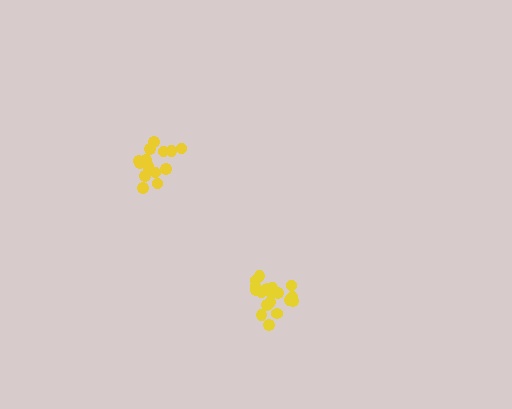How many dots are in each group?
Group 1: 19 dots, Group 2: 14 dots (33 total).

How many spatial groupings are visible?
There are 2 spatial groupings.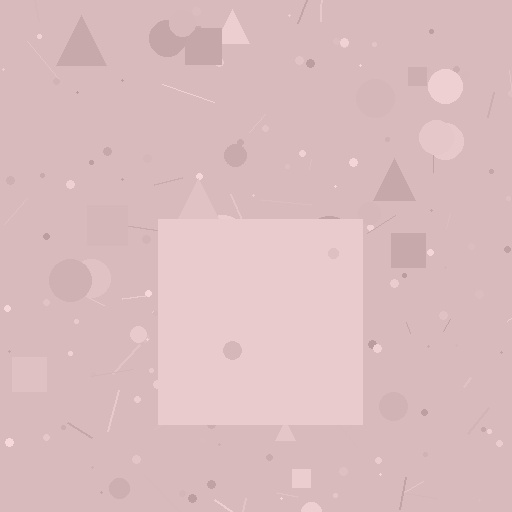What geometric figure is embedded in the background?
A square is embedded in the background.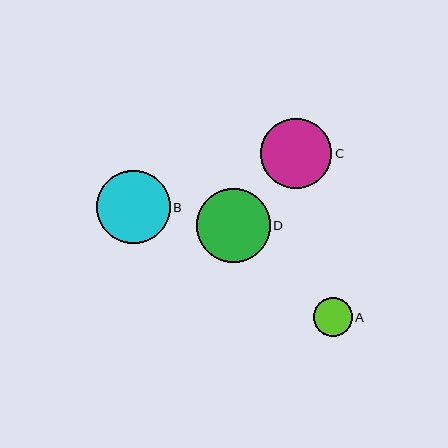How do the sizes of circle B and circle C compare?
Circle B and circle C are approximately the same size.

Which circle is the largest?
Circle D is the largest with a size of approximately 74 pixels.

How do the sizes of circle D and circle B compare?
Circle D and circle B are approximately the same size.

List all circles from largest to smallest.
From largest to smallest: D, B, C, A.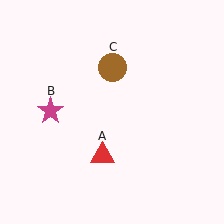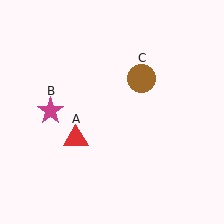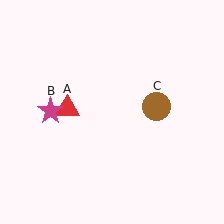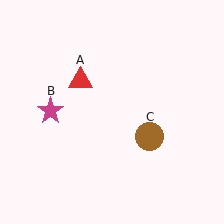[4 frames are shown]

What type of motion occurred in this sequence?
The red triangle (object A), brown circle (object C) rotated clockwise around the center of the scene.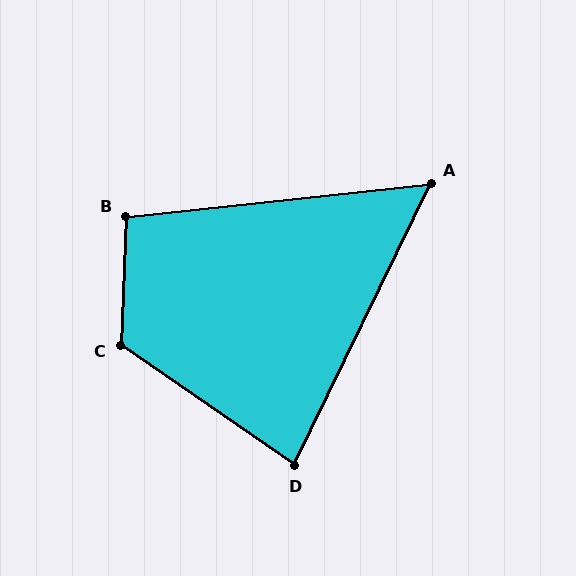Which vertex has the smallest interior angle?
A, at approximately 58 degrees.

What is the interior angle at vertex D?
Approximately 81 degrees (acute).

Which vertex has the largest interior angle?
C, at approximately 122 degrees.